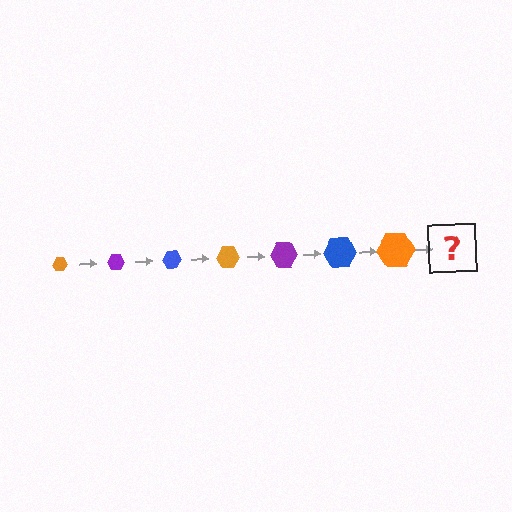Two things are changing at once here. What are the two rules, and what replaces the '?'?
The two rules are that the hexagon grows larger each step and the color cycles through orange, purple, and blue. The '?' should be a purple hexagon, larger than the previous one.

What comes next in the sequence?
The next element should be a purple hexagon, larger than the previous one.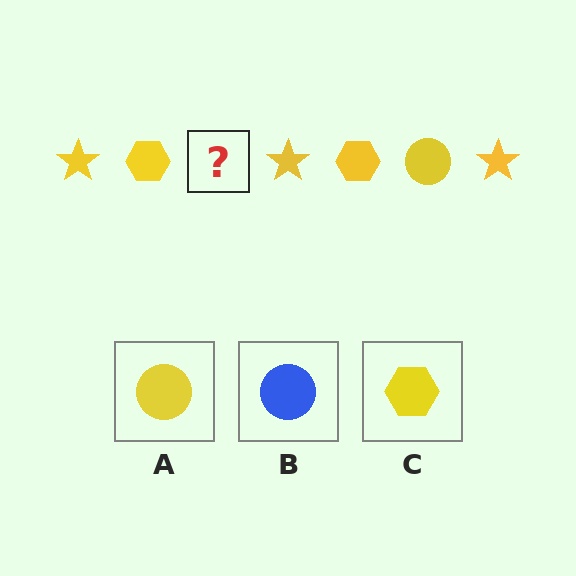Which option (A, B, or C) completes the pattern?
A.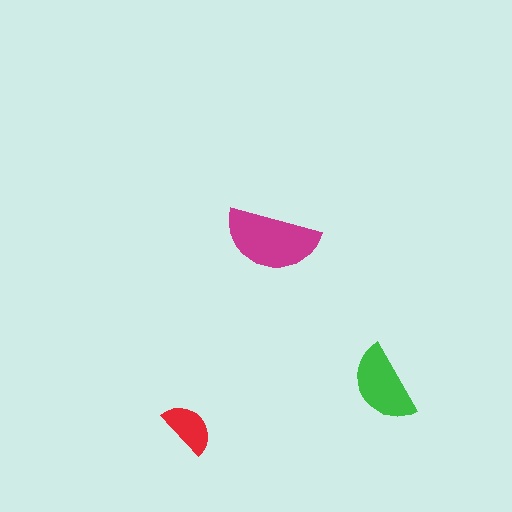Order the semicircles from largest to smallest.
the magenta one, the green one, the red one.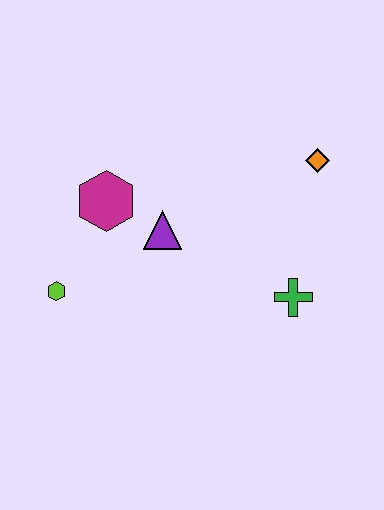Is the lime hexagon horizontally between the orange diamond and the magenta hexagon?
No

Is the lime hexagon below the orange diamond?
Yes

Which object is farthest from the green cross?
The lime hexagon is farthest from the green cross.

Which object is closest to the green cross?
The orange diamond is closest to the green cross.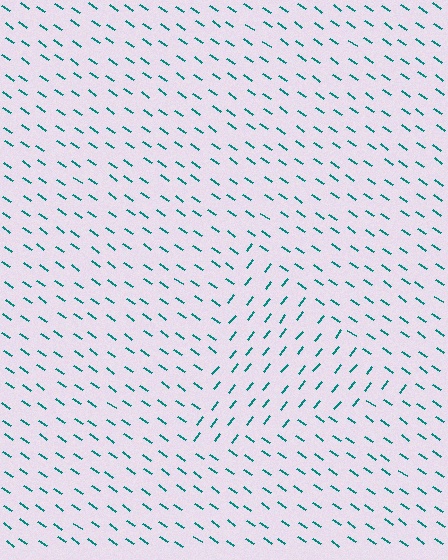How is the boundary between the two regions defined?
The boundary is defined purely by a change in line orientation (approximately 85 degrees difference). All lines are the same color and thickness.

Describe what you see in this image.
The image is filled with small teal line segments. A triangle region in the image has lines oriented differently from the surrounding lines, creating a visible texture boundary.